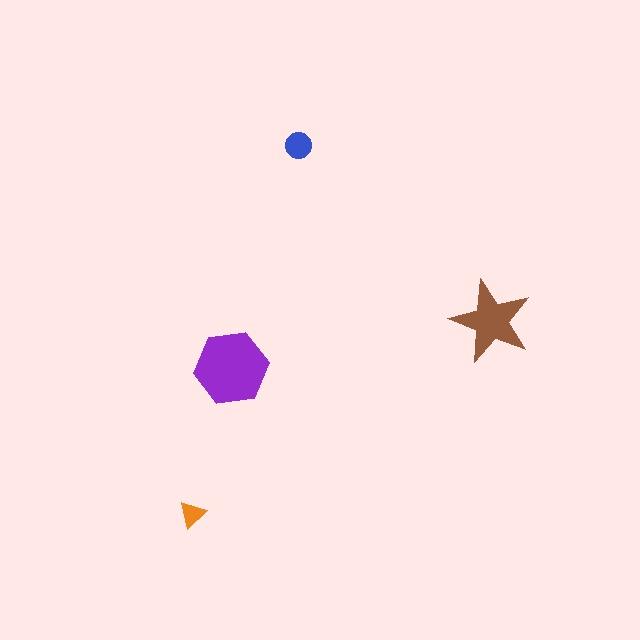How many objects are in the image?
There are 4 objects in the image.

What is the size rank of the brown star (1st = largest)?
2nd.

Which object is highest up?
The blue circle is topmost.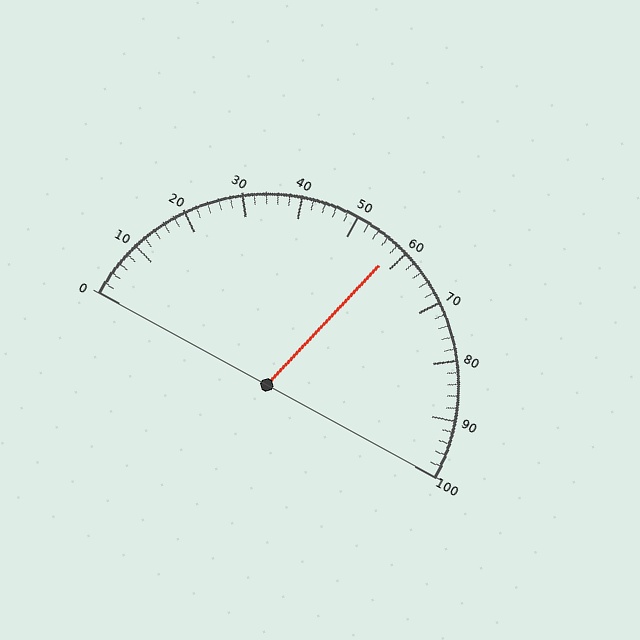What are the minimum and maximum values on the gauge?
The gauge ranges from 0 to 100.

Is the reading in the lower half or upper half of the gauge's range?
The reading is in the upper half of the range (0 to 100).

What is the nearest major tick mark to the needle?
The nearest major tick mark is 60.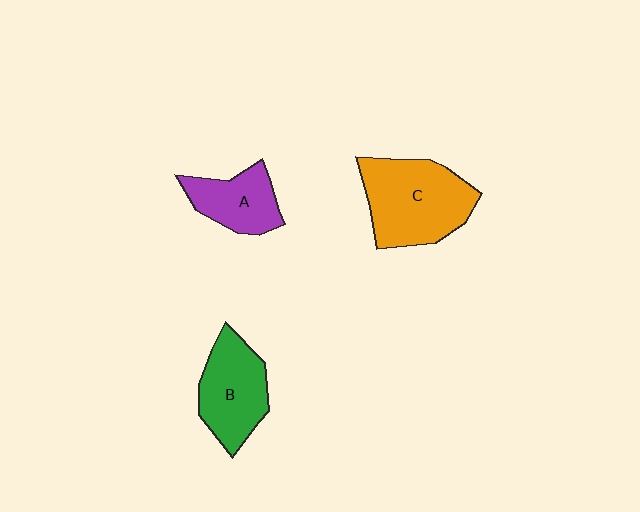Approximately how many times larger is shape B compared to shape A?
Approximately 1.3 times.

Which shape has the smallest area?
Shape A (purple).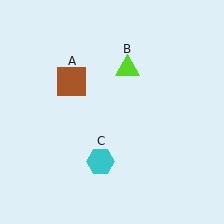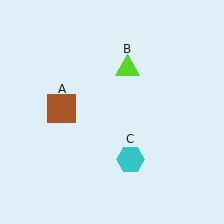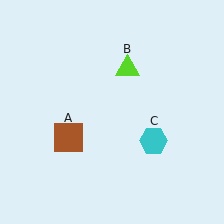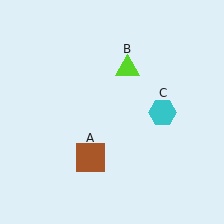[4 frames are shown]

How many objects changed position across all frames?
2 objects changed position: brown square (object A), cyan hexagon (object C).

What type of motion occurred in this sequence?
The brown square (object A), cyan hexagon (object C) rotated counterclockwise around the center of the scene.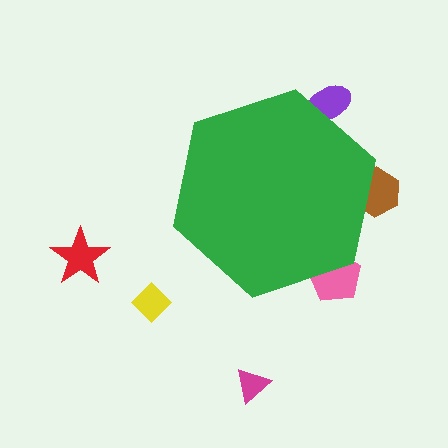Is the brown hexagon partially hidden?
Yes, the brown hexagon is partially hidden behind the green hexagon.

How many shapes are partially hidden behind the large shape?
3 shapes are partially hidden.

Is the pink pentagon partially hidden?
Yes, the pink pentagon is partially hidden behind the green hexagon.